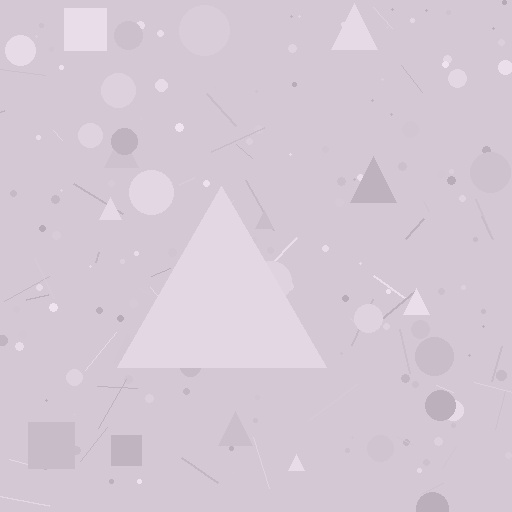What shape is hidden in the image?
A triangle is hidden in the image.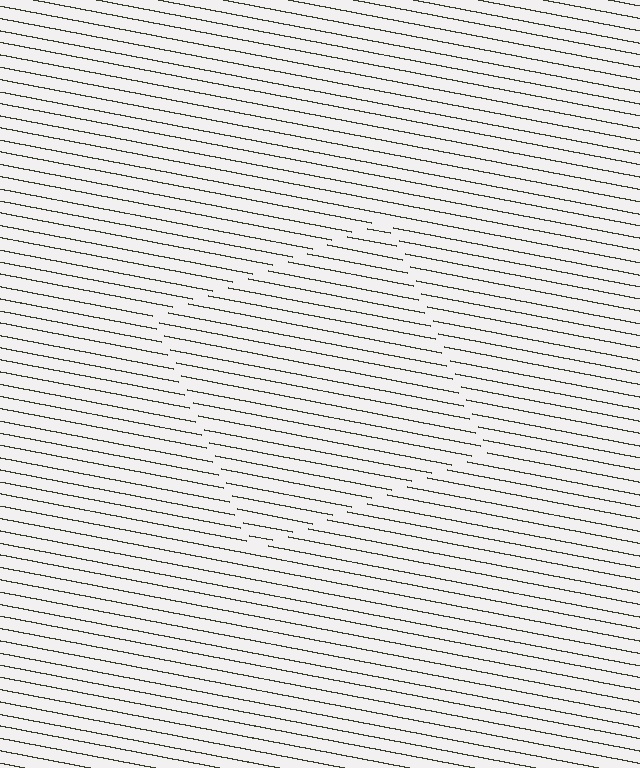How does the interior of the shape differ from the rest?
The interior of the shape contains the same grating, shifted by half a period — the contour is defined by the phase discontinuity where line-ends from the inner and outer gratings abut.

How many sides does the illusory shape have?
4 sides — the line-ends trace a square.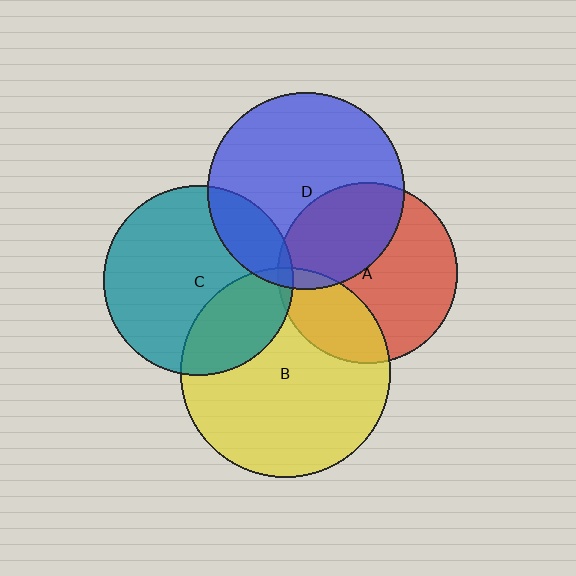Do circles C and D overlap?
Yes.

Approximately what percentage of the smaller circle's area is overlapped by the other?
Approximately 15%.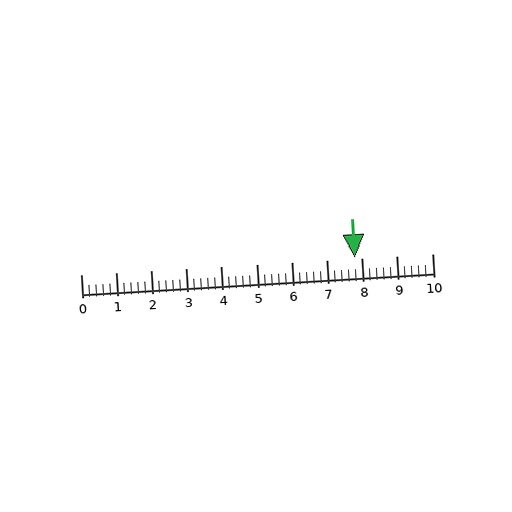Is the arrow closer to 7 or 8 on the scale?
The arrow is closer to 8.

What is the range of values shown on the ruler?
The ruler shows values from 0 to 10.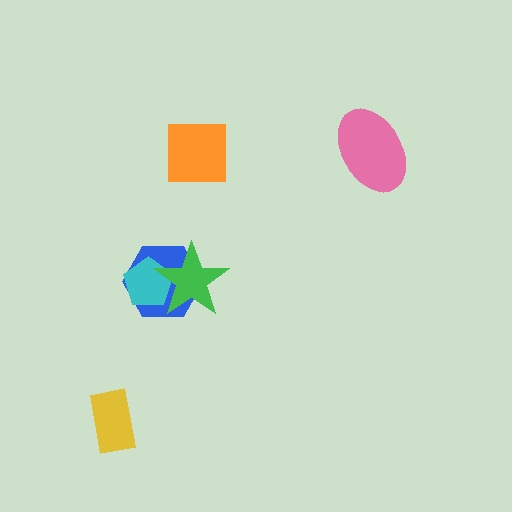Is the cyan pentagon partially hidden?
Yes, it is partially covered by another shape.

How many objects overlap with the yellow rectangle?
0 objects overlap with the yellow rectangle.